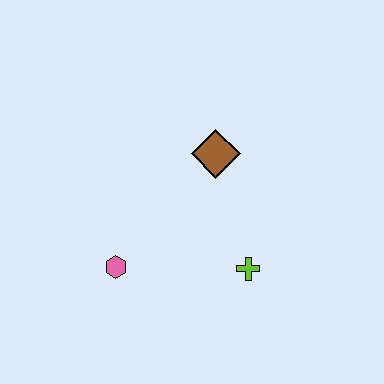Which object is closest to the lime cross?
The brown diamond is closest to the lime cross.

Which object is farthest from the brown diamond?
The pink hexagon is farthest from the brown diamond.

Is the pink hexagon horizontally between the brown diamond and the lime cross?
No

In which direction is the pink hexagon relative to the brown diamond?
The pink hexagon is below the brown diamond.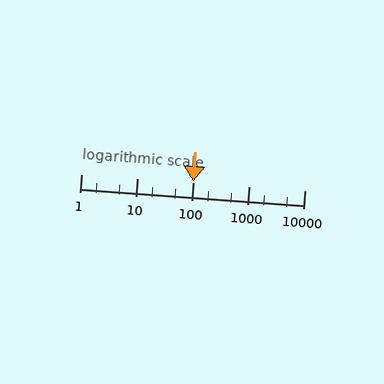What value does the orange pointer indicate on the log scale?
The pointer indicates approximately 100.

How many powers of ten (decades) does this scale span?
The scale spans 4 decades, from 1 to 10000.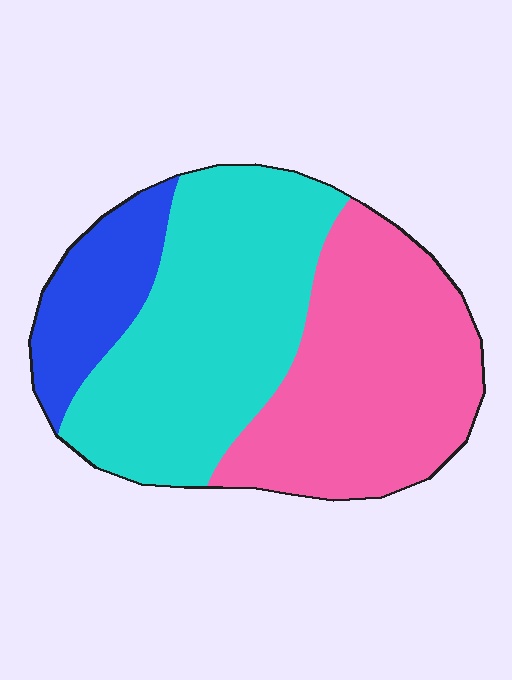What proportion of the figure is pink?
Pink covers around 40% of the figure.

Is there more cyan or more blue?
Cyan.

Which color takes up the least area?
Blue, at roughly 15%.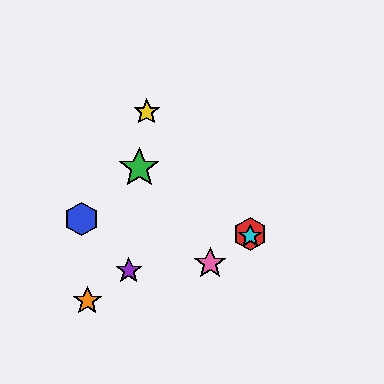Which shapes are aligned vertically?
The red hexagon, the cyan star are aligned vertically.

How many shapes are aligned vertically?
2 shapes (the red hexagon, the cyan star) are aligned vertically.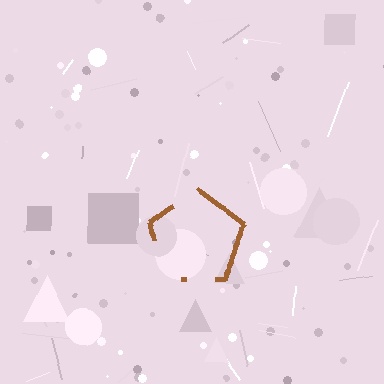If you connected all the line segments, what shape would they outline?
They would outline a pentagon.